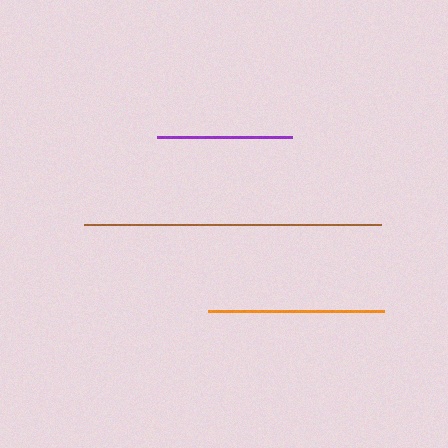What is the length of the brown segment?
The brown segment is approximately 296 pixels long.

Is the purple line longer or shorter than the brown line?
The brown line is longer than the purple line.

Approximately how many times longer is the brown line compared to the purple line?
The brown line is approximately 2.2 times the length of the purple line.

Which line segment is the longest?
The brown line is the longest at approximately 296 pixels.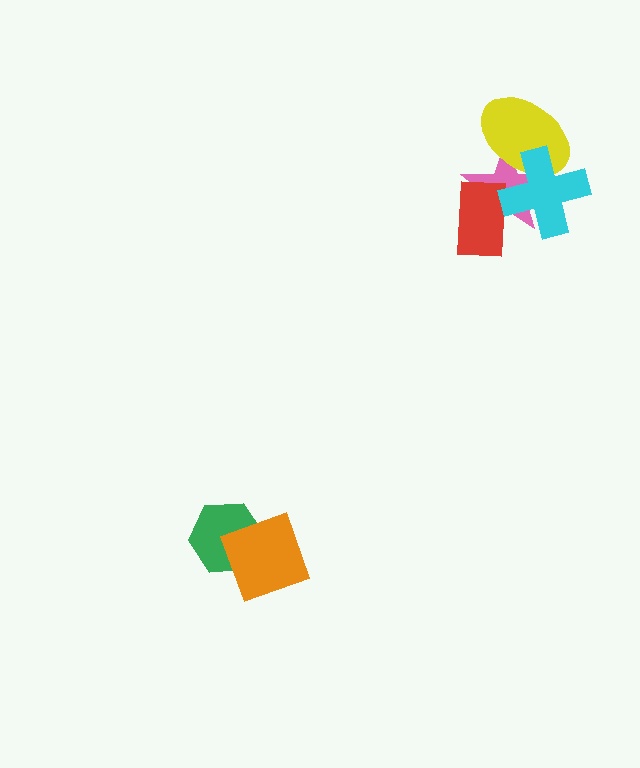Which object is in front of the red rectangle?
The cyan cross is in front of the red rectangle.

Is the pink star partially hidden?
Yes, it is partially covered by another shape.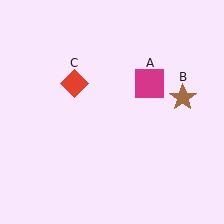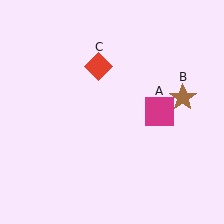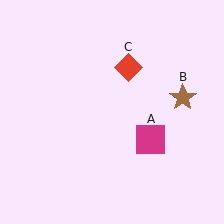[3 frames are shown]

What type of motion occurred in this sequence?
The magenta square (object A), red diamond (object C) rotated clockwise around the center of the scene.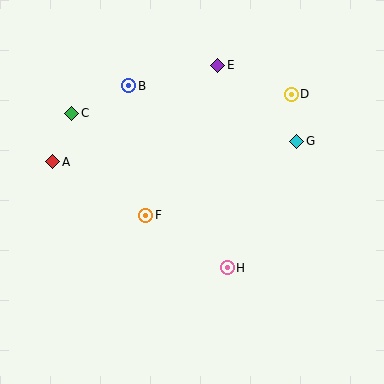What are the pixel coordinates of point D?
Point D is at (291, 94).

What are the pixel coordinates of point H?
Point H is at (227, 268).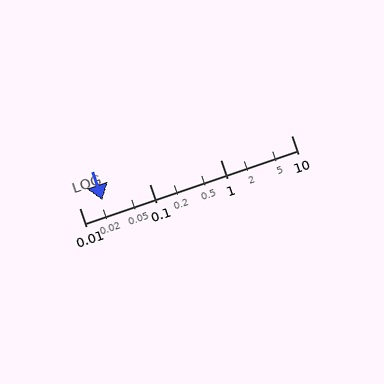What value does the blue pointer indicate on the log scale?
The pointer indicates approximately 0.021.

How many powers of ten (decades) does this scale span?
The scale spans 3 decades, from 0.01 to 10.